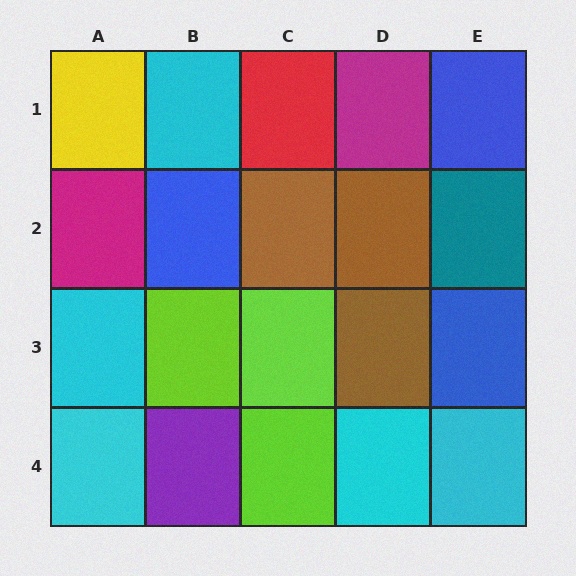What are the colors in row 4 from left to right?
Cyan, purple, lime, cyan, cyan.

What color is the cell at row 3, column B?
Lime.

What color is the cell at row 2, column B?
Blue.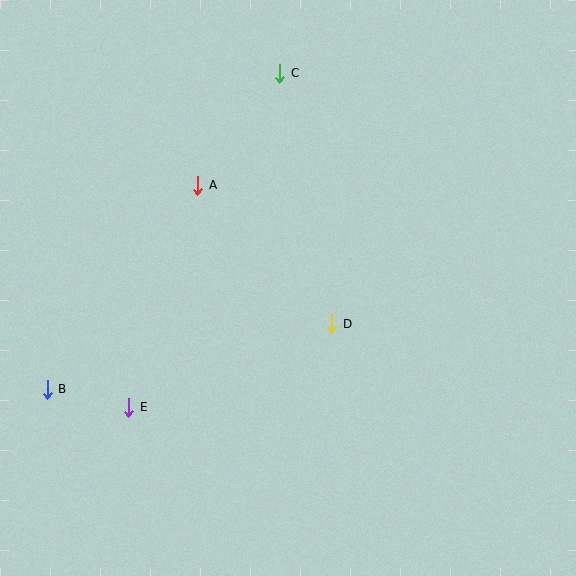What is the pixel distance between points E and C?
The distance between E and C is 367 pixels.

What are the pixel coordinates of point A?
Point A is at (198, 185).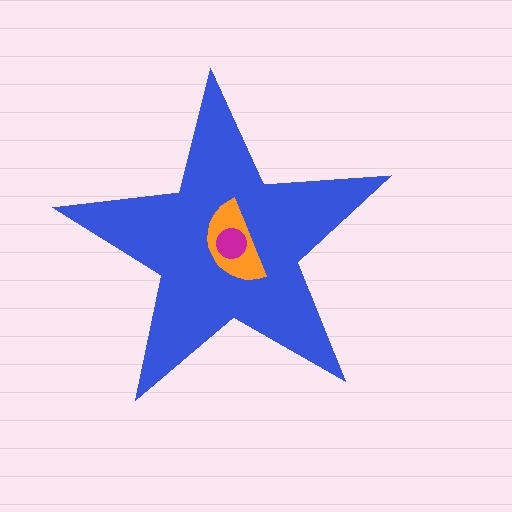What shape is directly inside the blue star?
The orange semicircle.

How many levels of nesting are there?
3.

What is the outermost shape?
The blue star.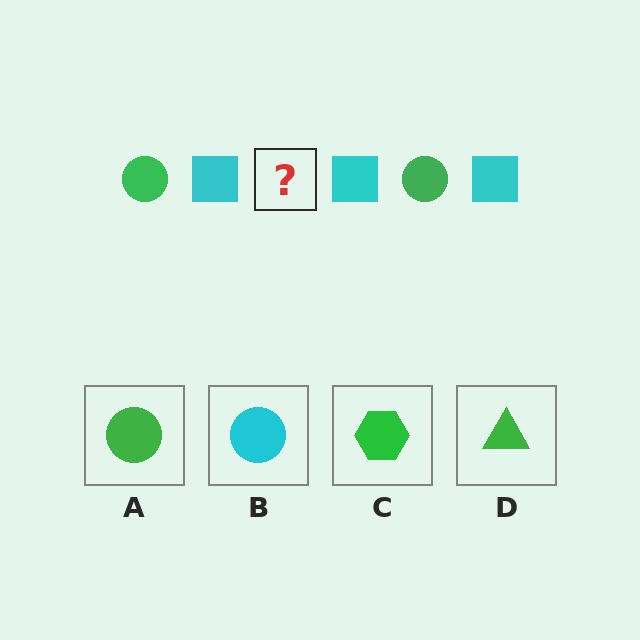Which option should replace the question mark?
Option A.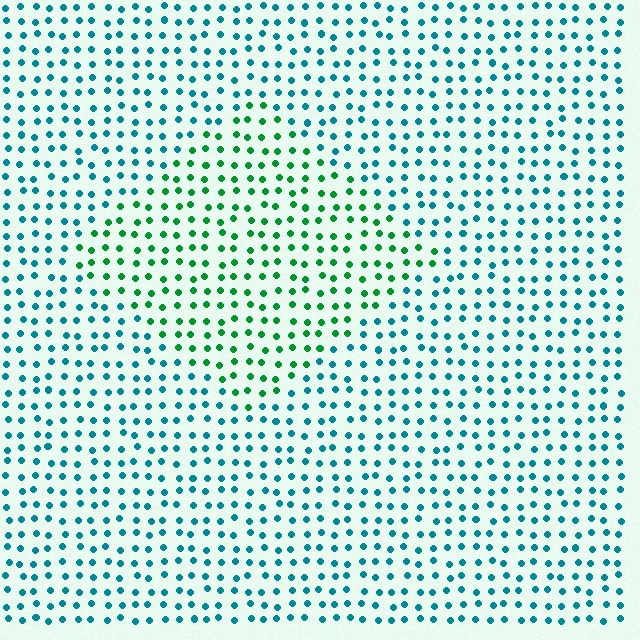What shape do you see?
I see a diamond.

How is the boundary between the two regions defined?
The boundary is defined purely by a slight shift in hue (about 47 degrees). Spacing, size, and orientation are identical on both sides.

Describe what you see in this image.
The image is filled with small teal elements in a uniform arrangement. A diamond-shaped region is visible where the elements are tinted to a slightly different hue, forming a subtle color boundary.